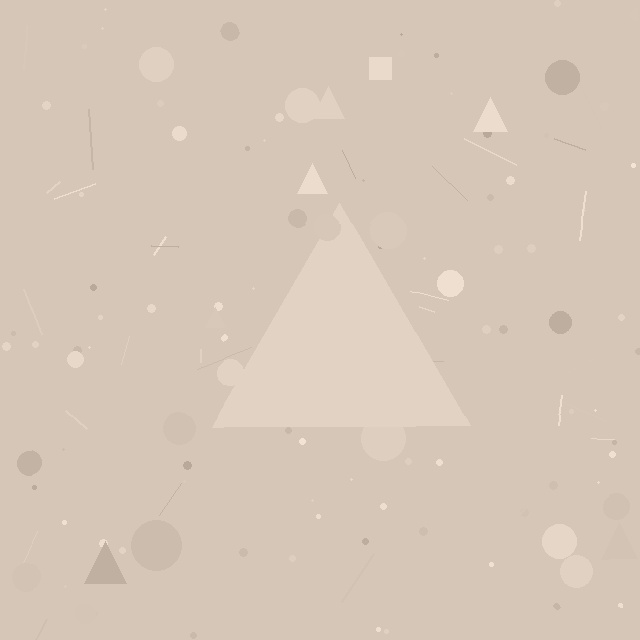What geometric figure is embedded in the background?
A triangle is embedded in the background.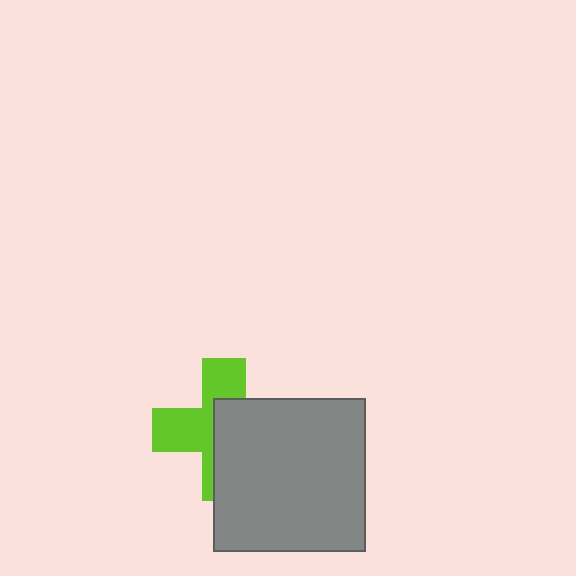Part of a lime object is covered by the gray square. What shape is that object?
It is a cross.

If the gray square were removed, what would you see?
You would see the complete lime cross.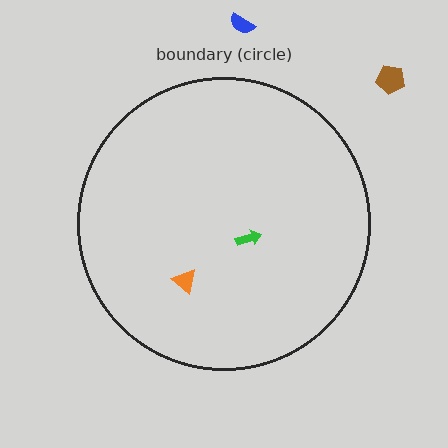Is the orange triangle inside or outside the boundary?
Inside.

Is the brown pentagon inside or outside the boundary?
Outside.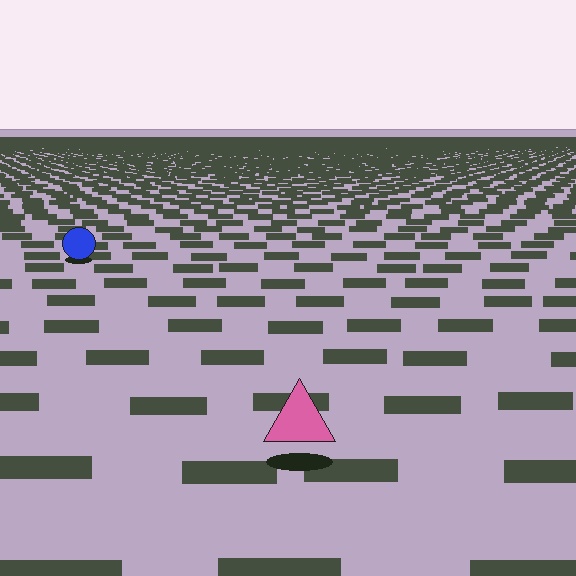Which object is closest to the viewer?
The pink triangle is closest. The texture marks near it are larger and more spread out.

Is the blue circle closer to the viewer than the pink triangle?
No. The pink triangle is closer — you can tell from the texture gradient: the ground texture is coarser near it.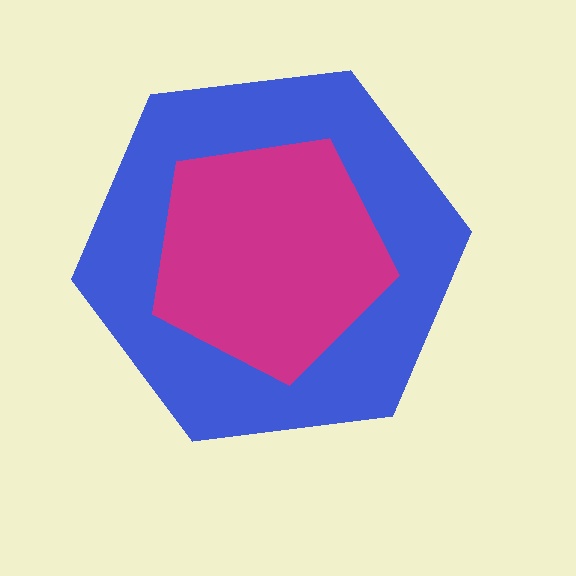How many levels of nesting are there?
2.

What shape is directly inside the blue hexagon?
The magenta pentagon.